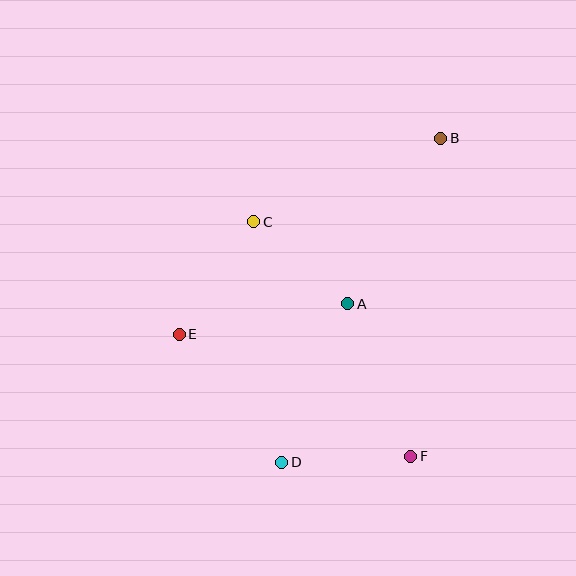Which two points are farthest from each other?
Points B and D are farthest from each other.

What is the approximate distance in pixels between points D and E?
The distance between D and E is approximately 164 pixels.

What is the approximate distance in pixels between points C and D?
The distance between C and D is approximately 242 pixels.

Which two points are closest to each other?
Points A and C are closest to each other.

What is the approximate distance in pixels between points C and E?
The distance between C and E is approximately 135 pixels.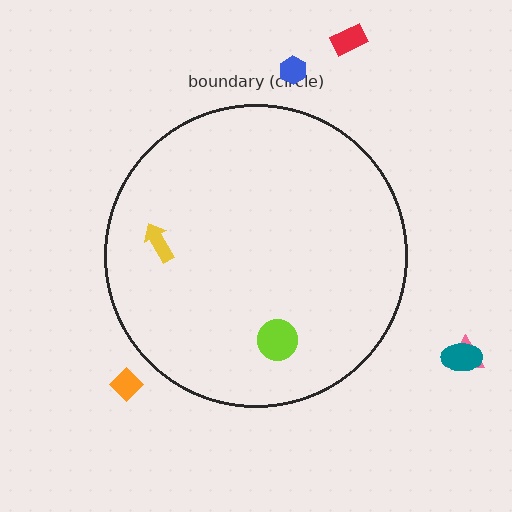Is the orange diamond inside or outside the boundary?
Outside.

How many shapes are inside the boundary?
2 inside, 5 outside.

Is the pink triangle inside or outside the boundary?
Outside.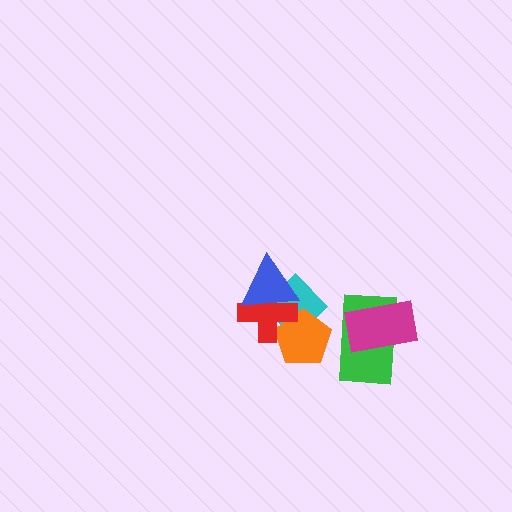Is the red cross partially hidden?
Yes, it is partially covered by another shape.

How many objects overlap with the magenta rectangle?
1 object overlaps with the magenta rectangle.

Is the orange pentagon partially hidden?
Yes, it is partially covered by another shape.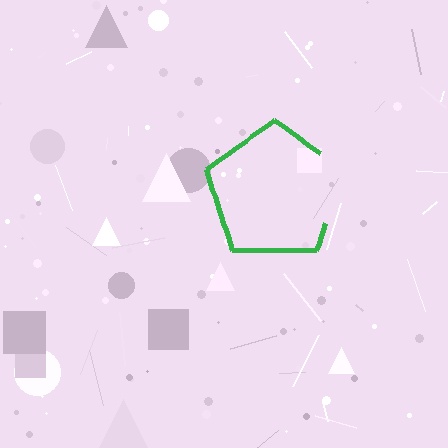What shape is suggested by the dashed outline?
The dashed outline suggests a pentagon.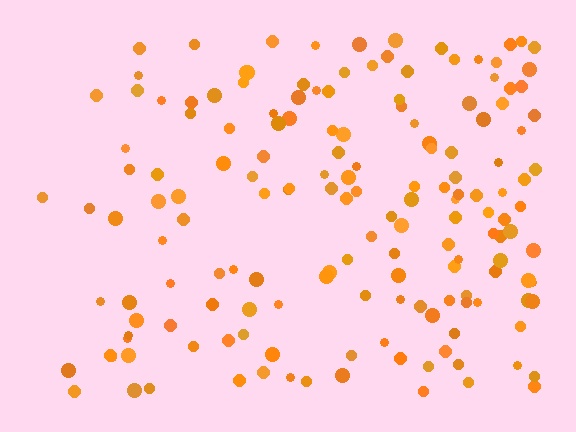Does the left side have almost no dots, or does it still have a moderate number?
Still a moderate number, just noticeably fewer than the right.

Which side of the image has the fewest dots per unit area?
The left.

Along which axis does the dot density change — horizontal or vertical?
Horizontal.